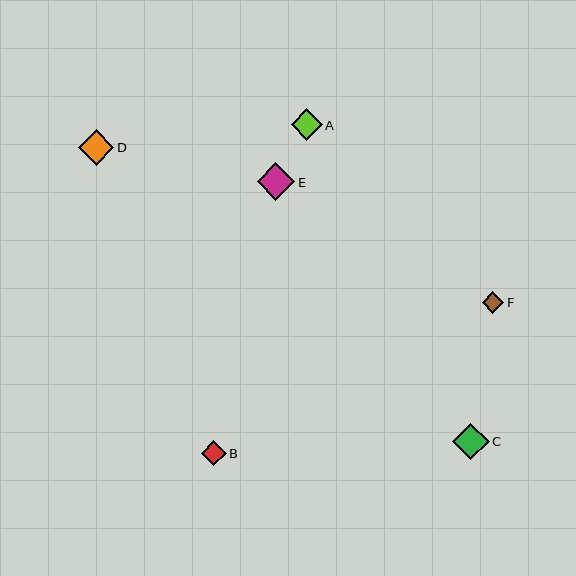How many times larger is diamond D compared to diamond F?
Diamond D is approximately 1.7 times the size of diamond F.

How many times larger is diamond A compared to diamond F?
Diamond A is approximately 1.5 times the size of diamond F.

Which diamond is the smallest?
Diamond F is the smallest with a size of approximately 21 pixels.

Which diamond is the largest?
Diamond E is the largest with a size of approximately 37 pixels.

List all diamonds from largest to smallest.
From largest to smallest: E, C, D, A, B, F.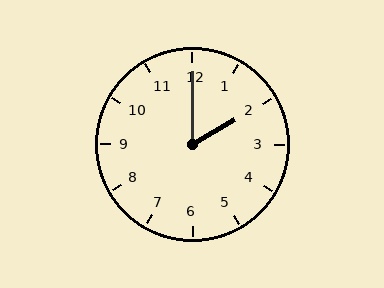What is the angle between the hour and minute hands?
Approximately 60 degrees.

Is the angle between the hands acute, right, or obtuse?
It is acute.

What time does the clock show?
2:00.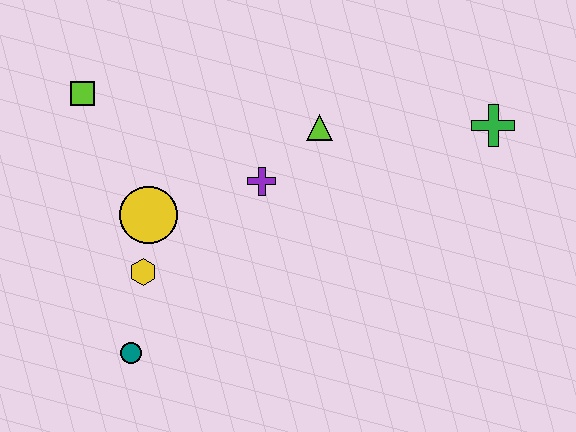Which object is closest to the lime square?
The yellow circle is closest to the lime square.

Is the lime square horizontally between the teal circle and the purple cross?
No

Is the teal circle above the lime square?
No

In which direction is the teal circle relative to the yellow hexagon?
The teal circle is below the yellow hexagon.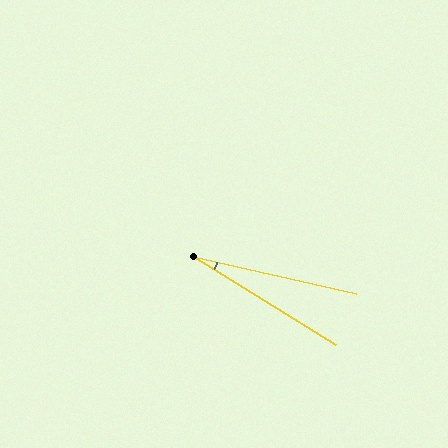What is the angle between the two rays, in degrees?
Approximately 19 degrees.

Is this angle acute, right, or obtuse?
It is acute.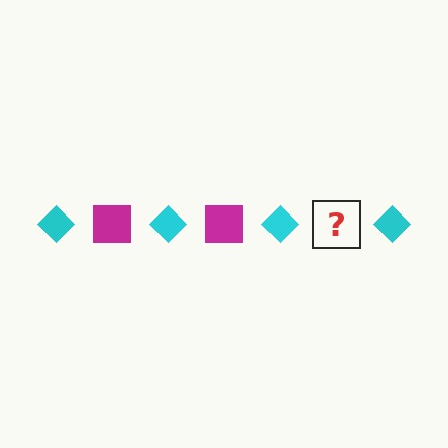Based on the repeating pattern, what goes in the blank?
The blank should be a magenta square.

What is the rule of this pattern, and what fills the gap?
The rule is that the pattern alternates between cyan diamond and magenta square. The gap should be filled with a magenta square.